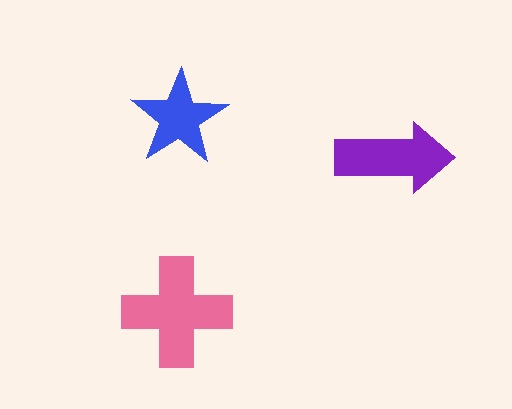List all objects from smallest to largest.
The blue star, the purple arrow, the pink cross.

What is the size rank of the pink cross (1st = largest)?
1st.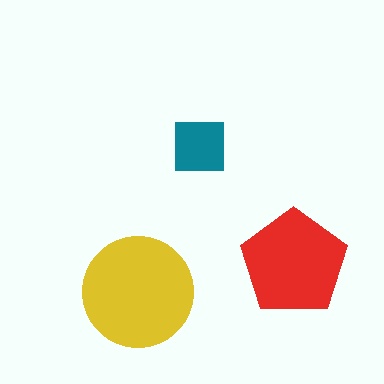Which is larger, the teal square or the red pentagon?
The red pentagon.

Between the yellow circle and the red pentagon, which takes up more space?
The yellow circle.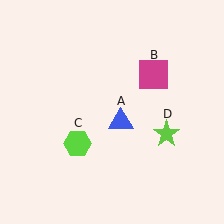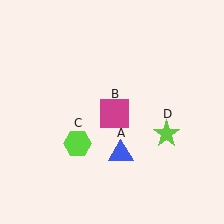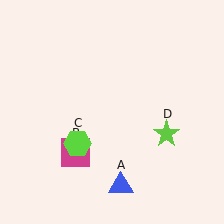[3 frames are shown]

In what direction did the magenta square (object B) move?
The magenta square (object B) moved down and to the left.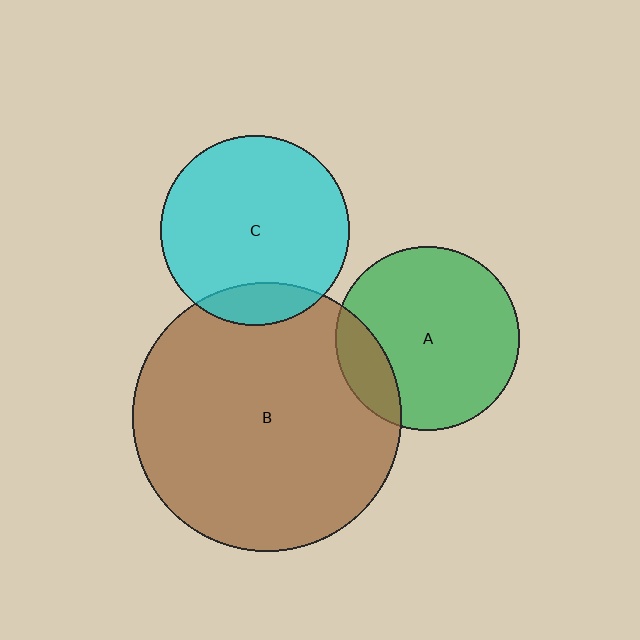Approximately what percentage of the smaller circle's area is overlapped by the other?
Approximately 15%.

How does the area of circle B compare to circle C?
Approximately 2.0 times.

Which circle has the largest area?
Circle B (brown).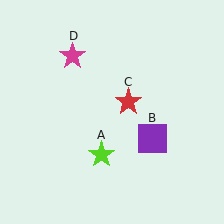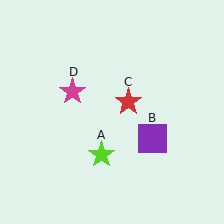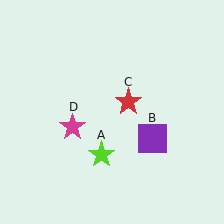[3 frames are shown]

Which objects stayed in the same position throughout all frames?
Lime star (object A) and purple square (object B) and red star (object C) remained stationary.